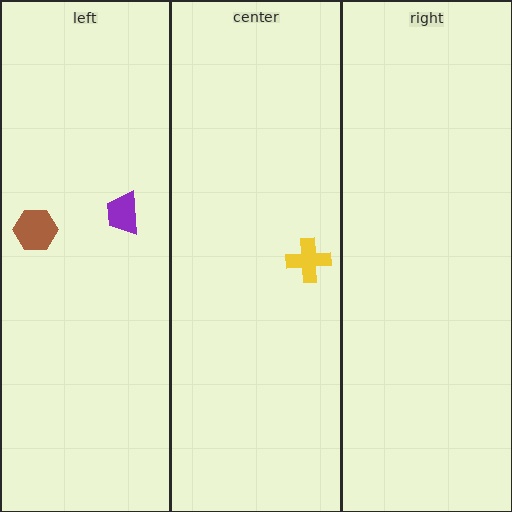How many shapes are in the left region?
2.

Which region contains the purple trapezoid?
The left region.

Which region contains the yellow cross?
The center region.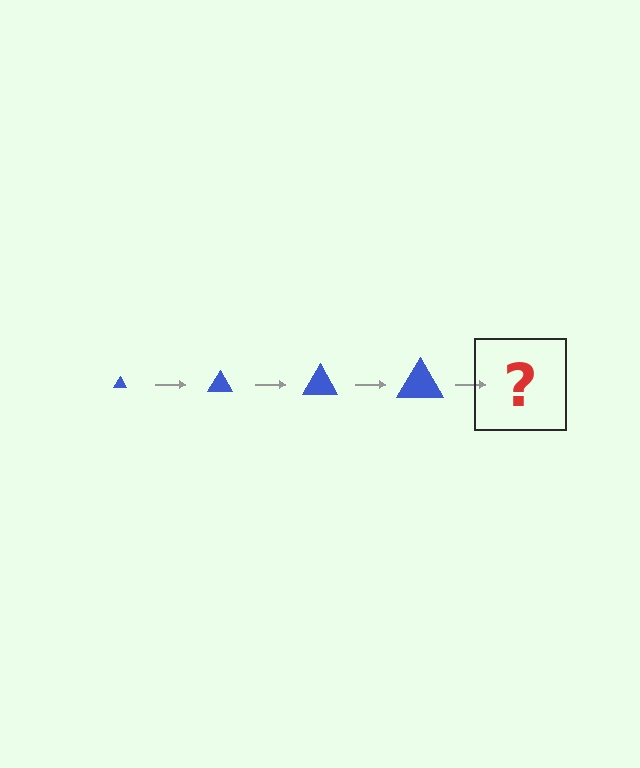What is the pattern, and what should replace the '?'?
The pattern is that the triangle gets progressively larger each step. The '?' should be a blue triangle, larger than the previous one.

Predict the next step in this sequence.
The next step is a blue triangle, larger than the previous one.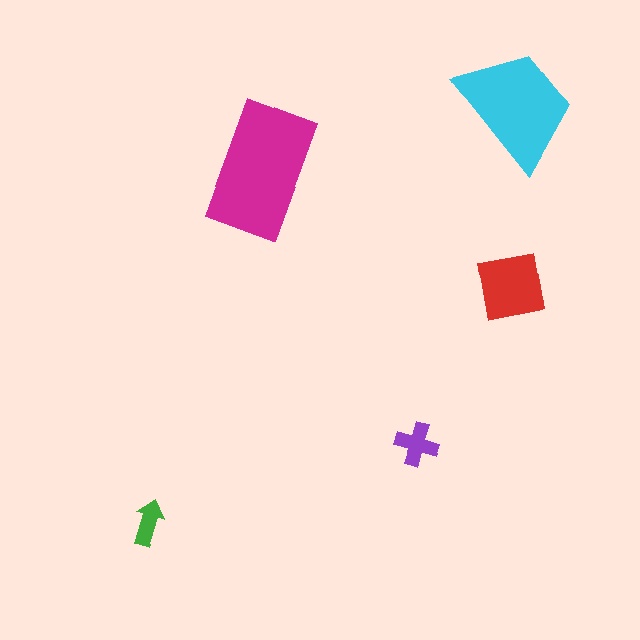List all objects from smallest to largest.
The green arrow, the purple cross, the red square, the cyan trapezoid, the magenta rectangle.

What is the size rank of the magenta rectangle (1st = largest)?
1st.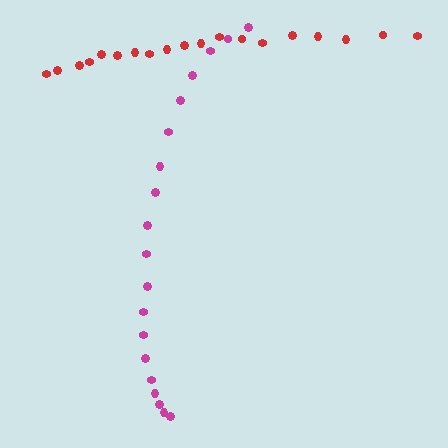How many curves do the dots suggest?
There are 2 distinct paths.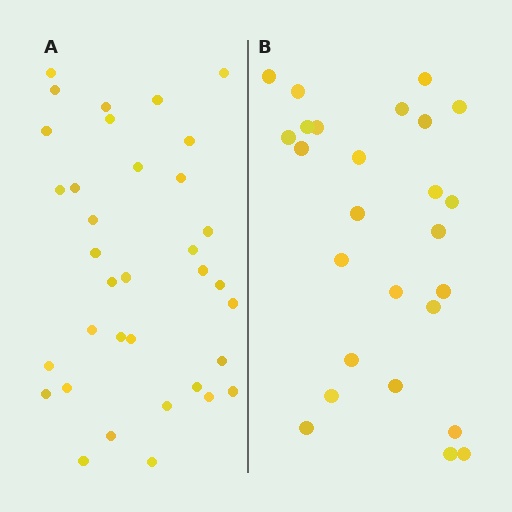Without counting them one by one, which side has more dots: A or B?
Region A (the left region) has more dots.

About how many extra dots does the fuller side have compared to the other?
Region A has roughly 8 or so more dots than region B.